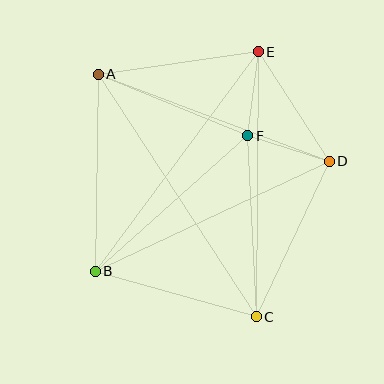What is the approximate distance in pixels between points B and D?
The distance between B and D is approximately 259 pixels.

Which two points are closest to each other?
Points E and F are closest to each other.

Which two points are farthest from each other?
Points A and C are farthest from each other.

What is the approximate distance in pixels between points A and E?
The distance between A and E is approximately 162 pixels.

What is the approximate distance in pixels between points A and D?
The distance between A and D is approximately 247 pixels.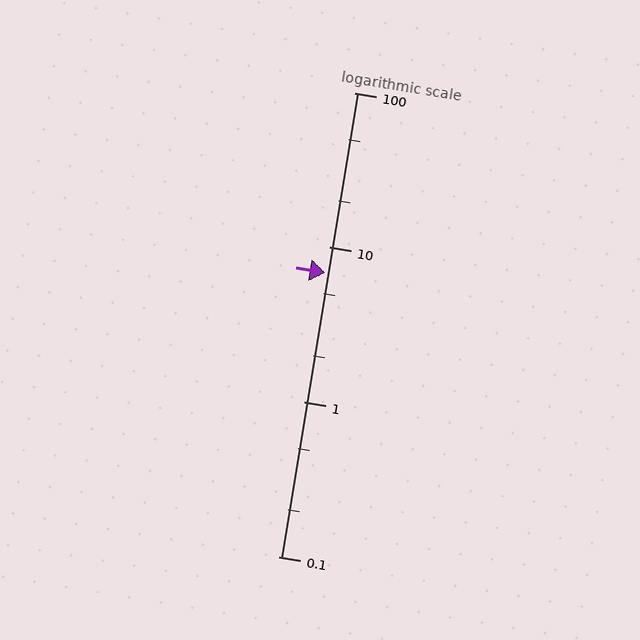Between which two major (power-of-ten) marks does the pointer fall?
The pointer is between 1 and 10.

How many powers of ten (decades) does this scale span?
The scale spans 3 decades, from 0.1 to 100.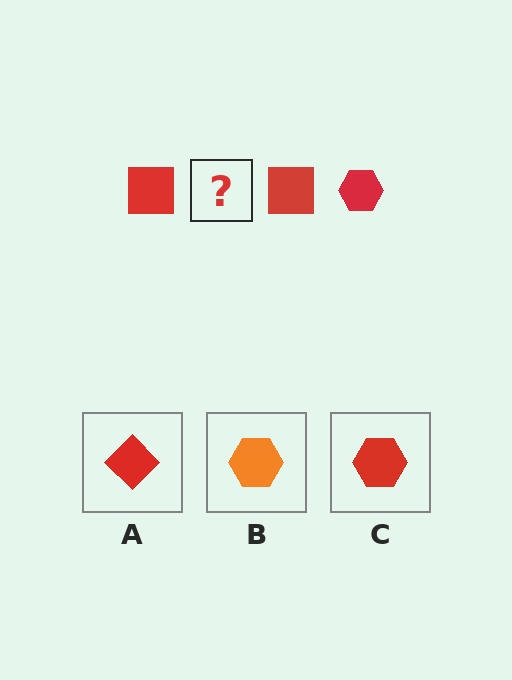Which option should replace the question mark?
Option C.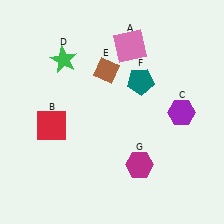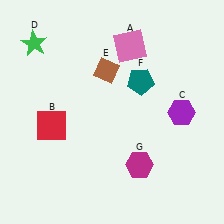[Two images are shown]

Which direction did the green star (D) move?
The green star (D) moved left.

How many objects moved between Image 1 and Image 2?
1 object moved between the two images.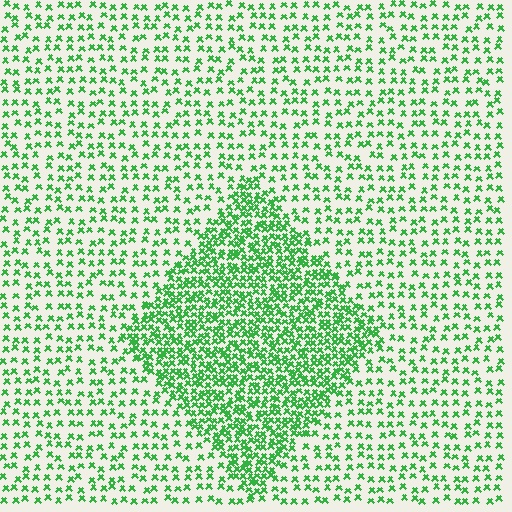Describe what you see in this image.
The image contains small green elements arranged at two different densities. A diamond-shaped region is visible where the elements are more densely packed than the surrounding area.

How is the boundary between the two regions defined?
The boundary is defined by a change in element density (approximately 2.3x ratio). All elements are the same color, size, and shape.